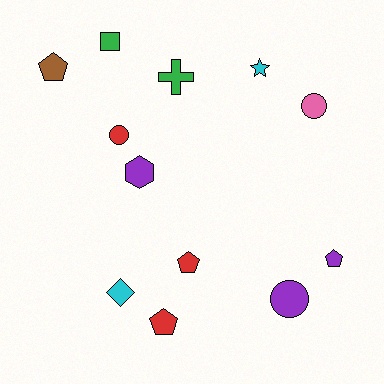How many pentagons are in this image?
There are 4 pentagons.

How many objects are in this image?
There are 12 objects.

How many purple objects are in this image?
There are 3 purple objects.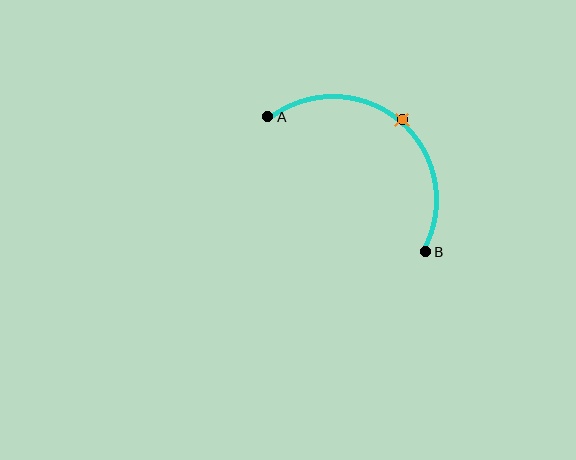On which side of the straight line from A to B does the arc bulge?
The arc bulges above and to the right of the straight line connecting A and B.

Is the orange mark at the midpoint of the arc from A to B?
Yes. The orange mark lies on the arc at equal arc-length from both A and B — it is the arc midpoint.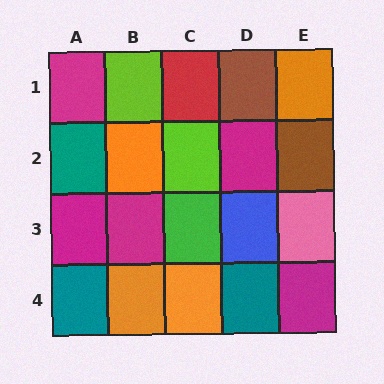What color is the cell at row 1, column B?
Lime.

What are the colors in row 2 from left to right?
Teal, orange, lime, magenta, brown.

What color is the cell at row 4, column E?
Magenta.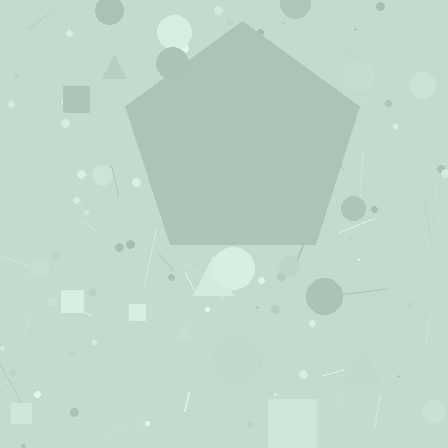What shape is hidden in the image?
A pentagon is hidden in the image.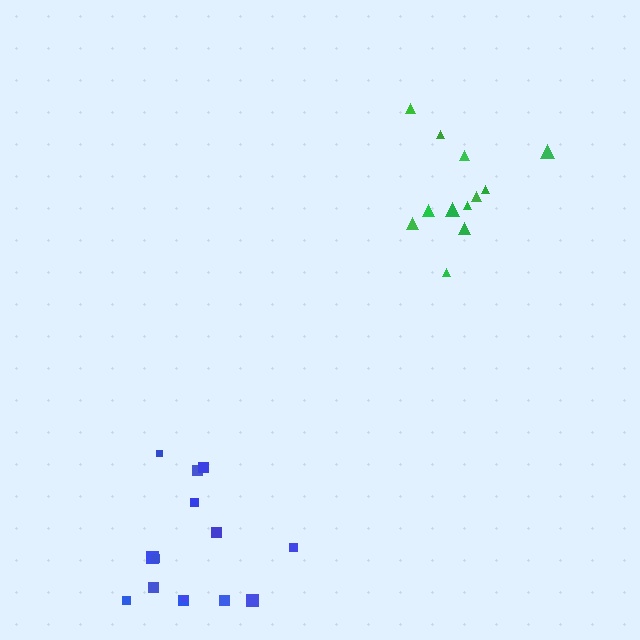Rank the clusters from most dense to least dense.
green, blue.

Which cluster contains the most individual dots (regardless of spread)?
Blue (14).